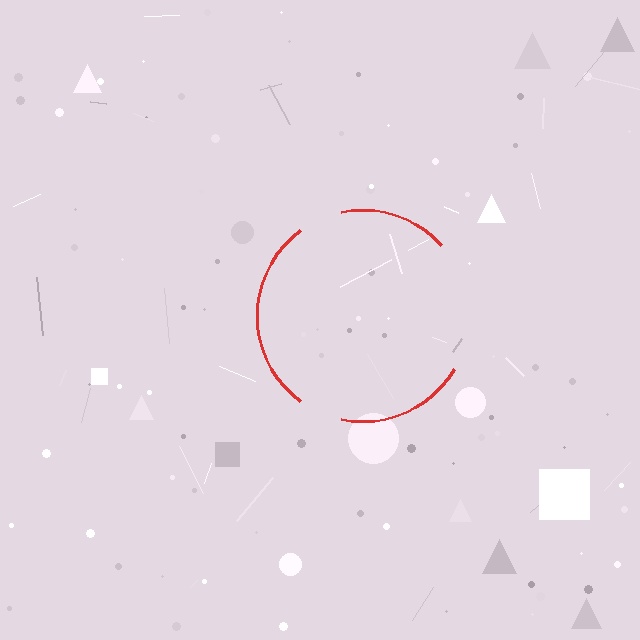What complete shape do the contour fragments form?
The contour fragments form a circle.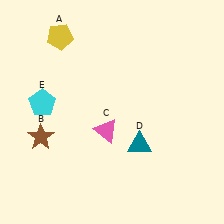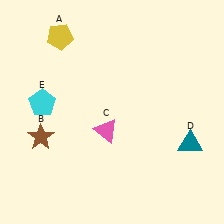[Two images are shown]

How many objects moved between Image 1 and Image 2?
1 object moved between the two images.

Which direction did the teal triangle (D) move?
The teal triangle (D) moved right.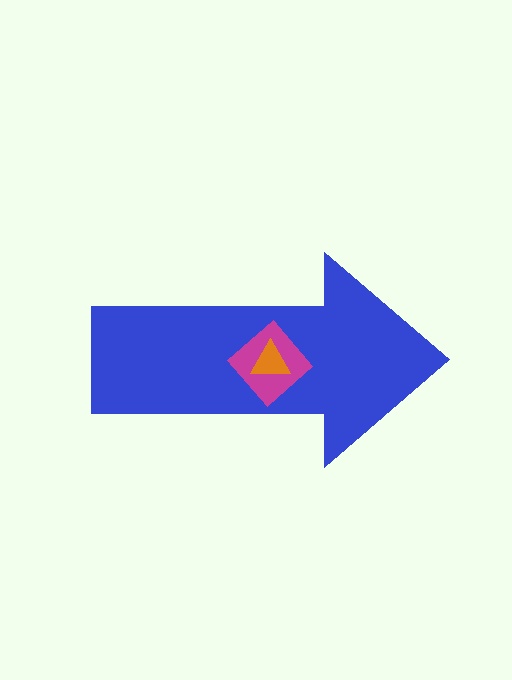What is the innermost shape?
The orange triangle.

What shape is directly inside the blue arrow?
The magenta diamond.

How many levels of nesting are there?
3.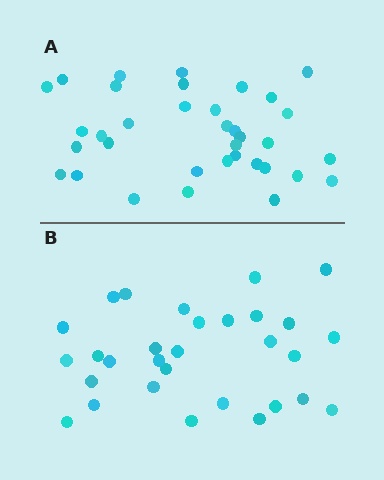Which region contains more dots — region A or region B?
Region A (the top region) has more dots.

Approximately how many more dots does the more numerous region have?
Region A has about 5 more dots than region B.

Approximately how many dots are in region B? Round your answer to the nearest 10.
About 30 dots.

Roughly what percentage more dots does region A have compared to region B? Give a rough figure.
About 15% more.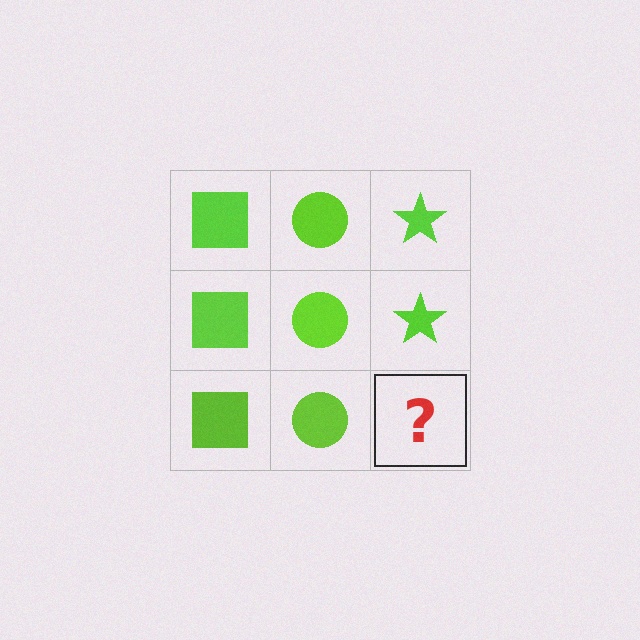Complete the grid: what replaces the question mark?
The question mark should be replaced with a lime star.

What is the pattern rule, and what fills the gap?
The rule is that each column has a consistent shape. The gap should be filled with a lime star.